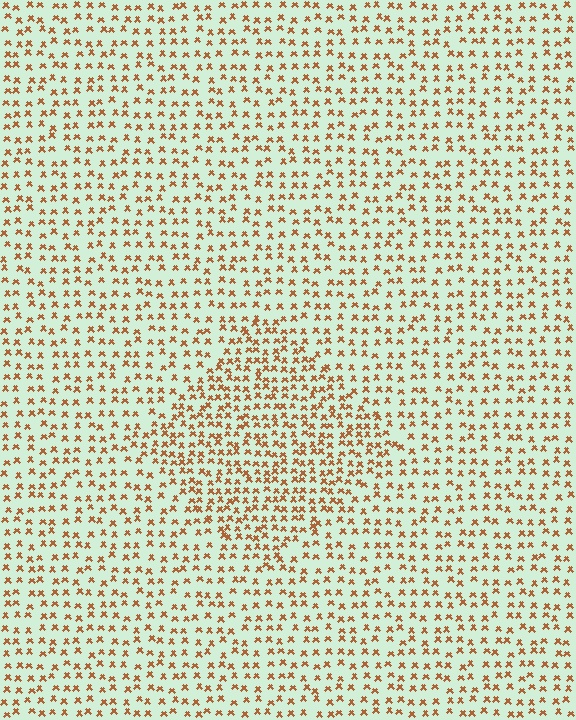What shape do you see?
I see a diamond.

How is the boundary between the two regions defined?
The boundary is defined by a change in element density (approximately 1.6x ratio). All elements are the same color, size, and shape.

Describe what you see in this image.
The image contains small brown elements arranged at two different densities. A diamond-shaped region is visible where the elements are more densely packed than the surrounding area.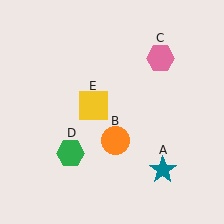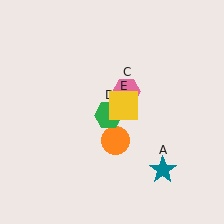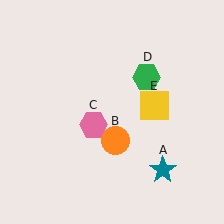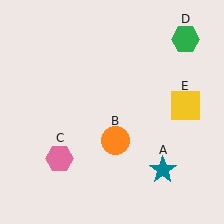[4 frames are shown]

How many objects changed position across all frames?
3 objects changed position: pink hexagon (object C), green hexagon (object D), yellow square (object E).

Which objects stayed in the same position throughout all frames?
Teal star (object A) and orange circle (object B) remained stationary.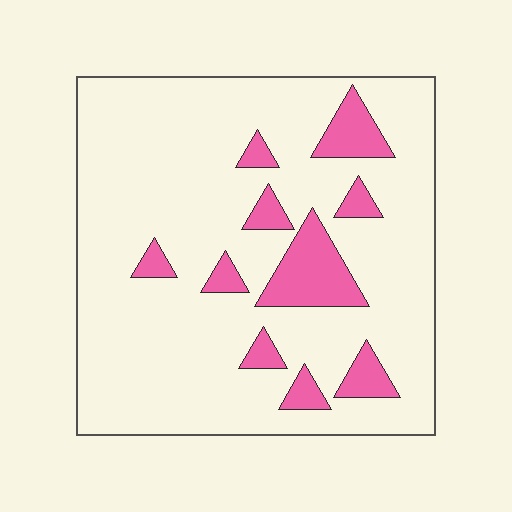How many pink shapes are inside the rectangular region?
10.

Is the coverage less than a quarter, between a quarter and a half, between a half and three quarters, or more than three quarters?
Less than a quarter.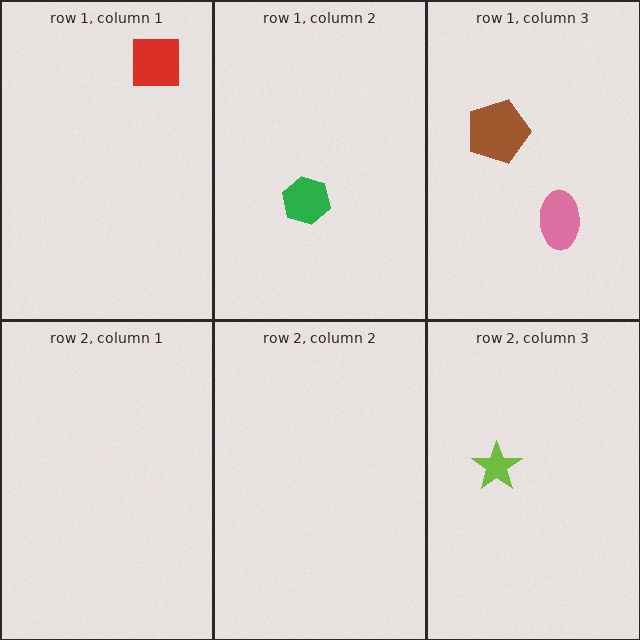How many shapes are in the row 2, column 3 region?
1.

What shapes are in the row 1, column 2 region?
The green hexagon.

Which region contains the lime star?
The row 2, column 3 region.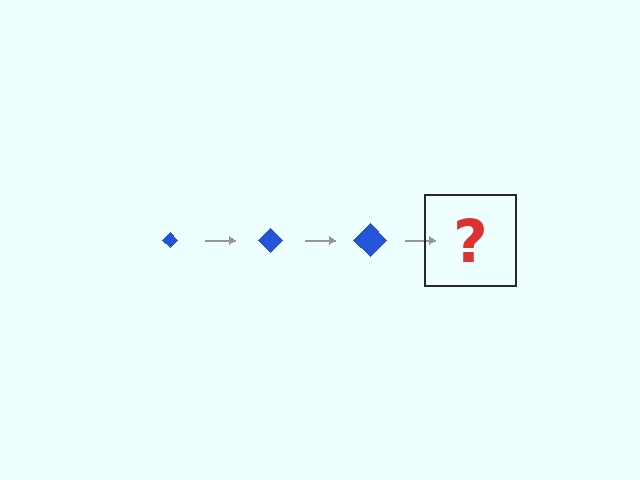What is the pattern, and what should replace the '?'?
The pattern is that the diamond gets progressively larger each step. The '?' should be a blue diamond, larger than the previous one.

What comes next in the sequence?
The next element should be a blue diamond, larger than the previous one.